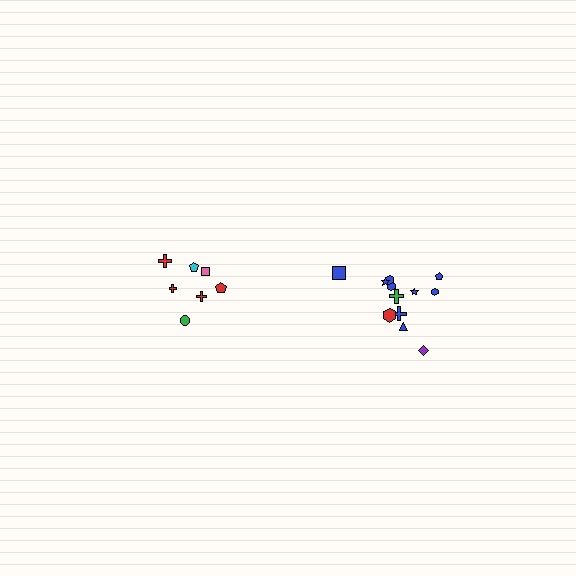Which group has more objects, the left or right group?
The right group.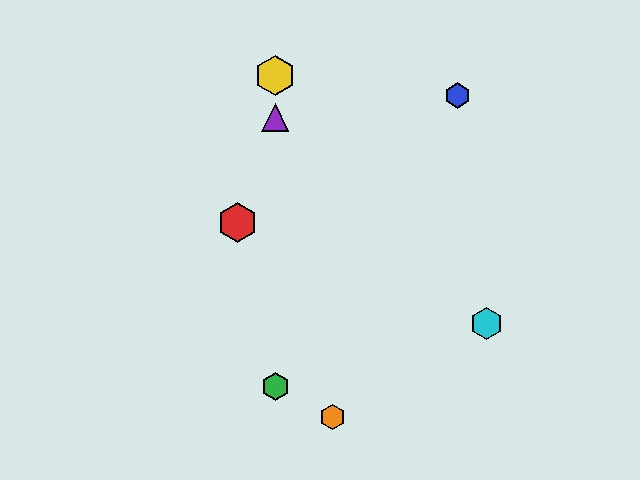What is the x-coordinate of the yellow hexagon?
The yellow hexagon is at x≈275.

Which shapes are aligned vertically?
The green hexagon, the yellow hexagon, the purple triangle are aligned vertically.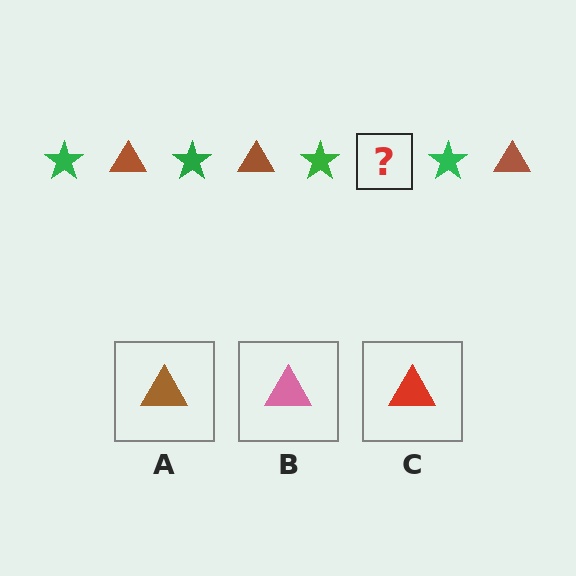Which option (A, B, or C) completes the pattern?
A.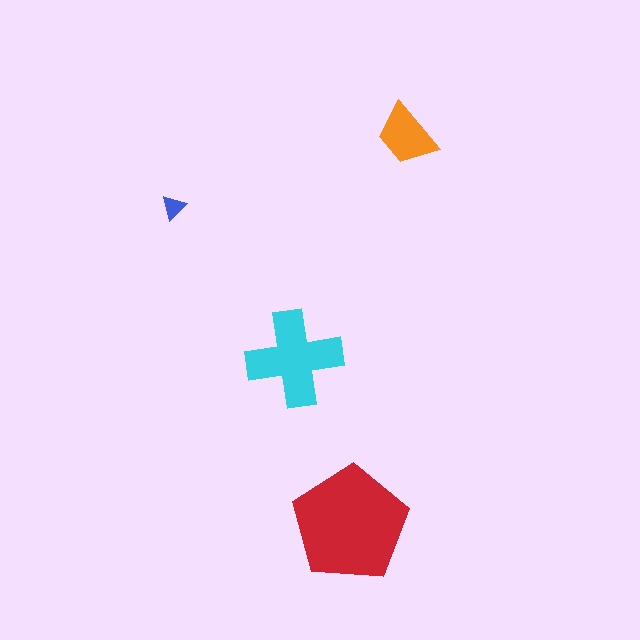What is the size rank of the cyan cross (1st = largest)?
2nd.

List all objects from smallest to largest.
The blue triangle, the orange trapezoid, the cyan cross, the red pentagon.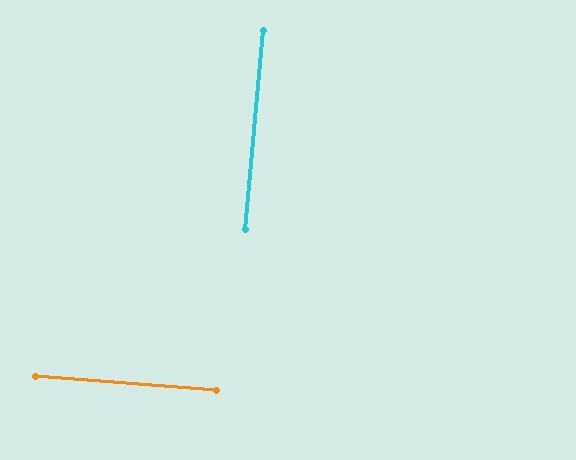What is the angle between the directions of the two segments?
Approximately 90 degrees.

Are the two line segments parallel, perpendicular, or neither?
Perpendicular — they meet at approximately 90°.